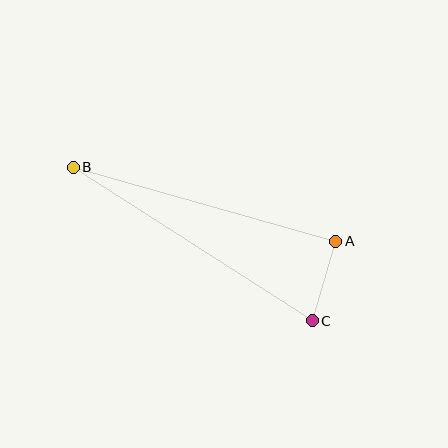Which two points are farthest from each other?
Points B and C are farthest from each other.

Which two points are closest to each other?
Points A and C are closest to each other.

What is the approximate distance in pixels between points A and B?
The distance between A and B is approximately 273 pixels.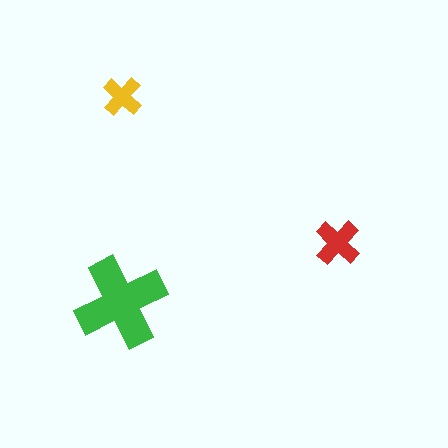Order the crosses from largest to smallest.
the green one, the red one, the yellow one.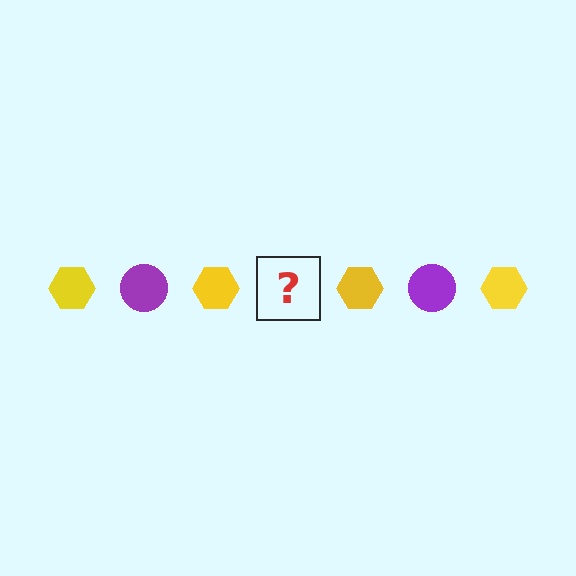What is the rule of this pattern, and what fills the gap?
The rule is that the pattern alternates between yellow hexagon and purple circle. The gap should be filled with a purple circle.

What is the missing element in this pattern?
The missing element is a purple circle.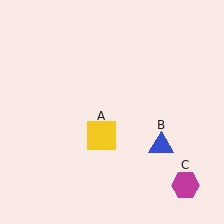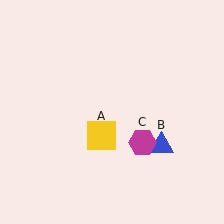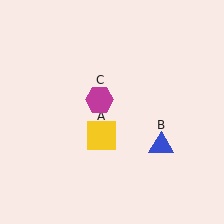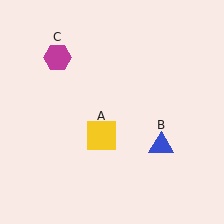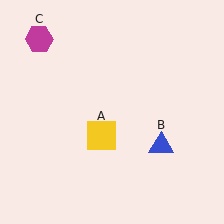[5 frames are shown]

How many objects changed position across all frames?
1 object changed position: magenta hexagon (object C).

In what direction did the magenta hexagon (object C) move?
The magenta hexagon (object C) moved up and to the left.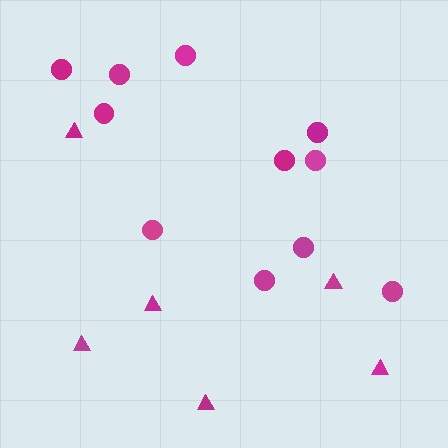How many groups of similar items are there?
There are 2 groups: one group of circles (11) and one group of triangles (6).